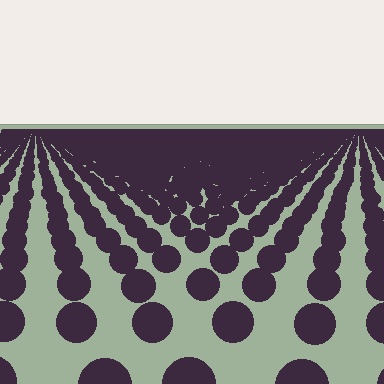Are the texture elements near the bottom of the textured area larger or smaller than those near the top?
Larger. Near the bottom, elements are closer to the viewer and appear at a bigger on-screen size.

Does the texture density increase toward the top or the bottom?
Density increases toward the top.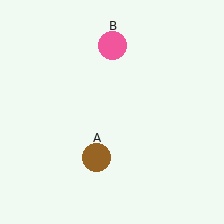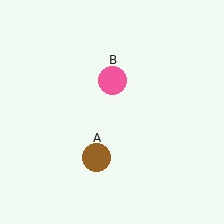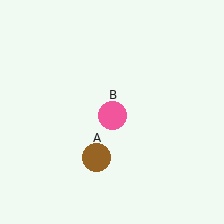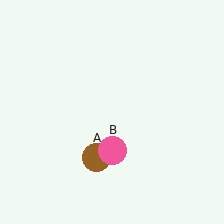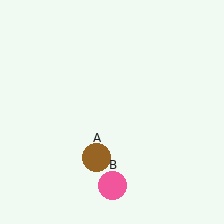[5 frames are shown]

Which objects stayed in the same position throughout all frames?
Brown circle (object A) remained stationary.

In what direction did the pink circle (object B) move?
The pink circle (object B) moved down.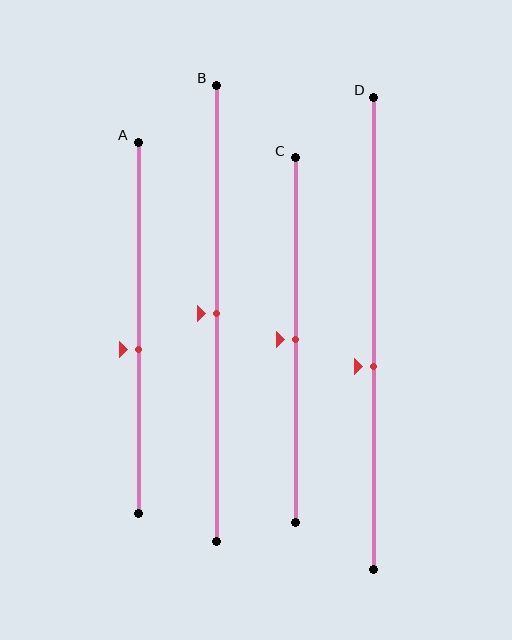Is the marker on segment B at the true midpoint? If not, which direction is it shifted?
Yes, the marker on segment B is at the true midpoint.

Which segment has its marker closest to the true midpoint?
Segment B has its marker closest to the true midpoint.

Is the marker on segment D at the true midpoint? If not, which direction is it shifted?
No, the marker on segment D is shifted downward by about 7% of the segment length.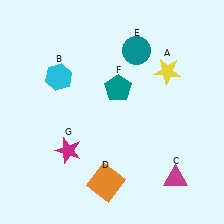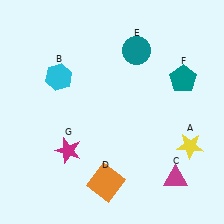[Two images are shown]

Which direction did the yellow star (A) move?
The yellow star (A) moved down.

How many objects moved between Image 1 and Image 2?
2 objects moved between the two images.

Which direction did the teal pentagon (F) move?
The teal pentagon (F) moved right.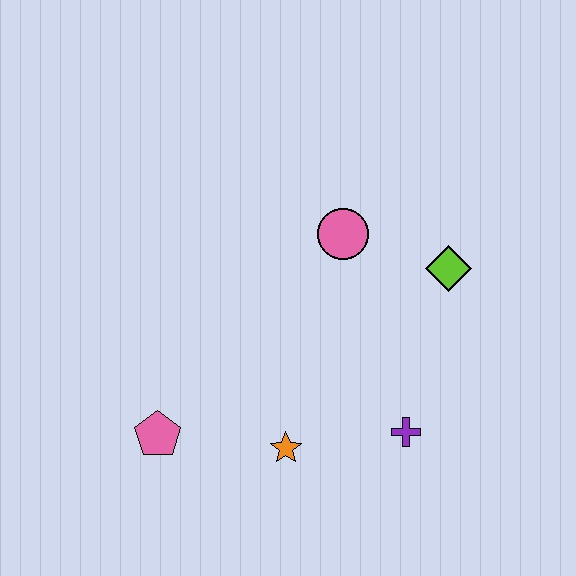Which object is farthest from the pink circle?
The pink pentagon is farthest from the pink circle.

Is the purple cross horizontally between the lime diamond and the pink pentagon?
Yes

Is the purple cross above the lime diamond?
No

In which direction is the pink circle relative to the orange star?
The pink circle is above the orange star.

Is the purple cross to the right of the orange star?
Yes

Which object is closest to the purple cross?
The orange star is closest to the purple cross.